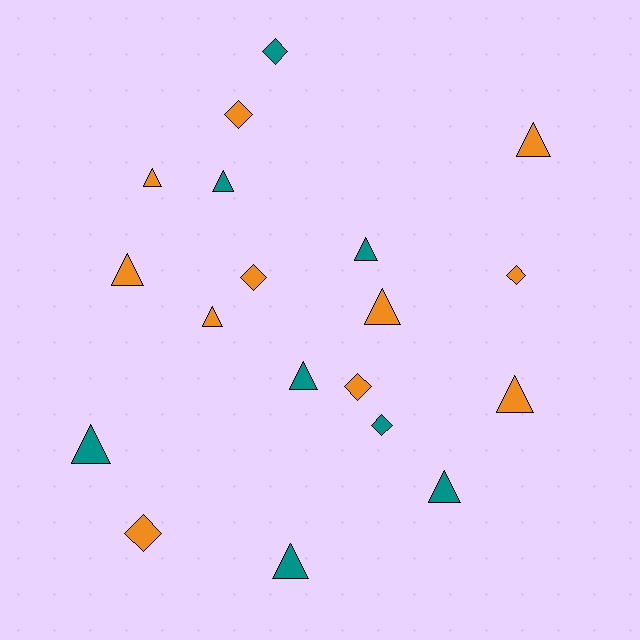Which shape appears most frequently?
Triangle, with 12 objects.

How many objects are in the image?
There are 19 objects.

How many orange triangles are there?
There are 6 orange triangles.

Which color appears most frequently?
Orange, with 11 objects.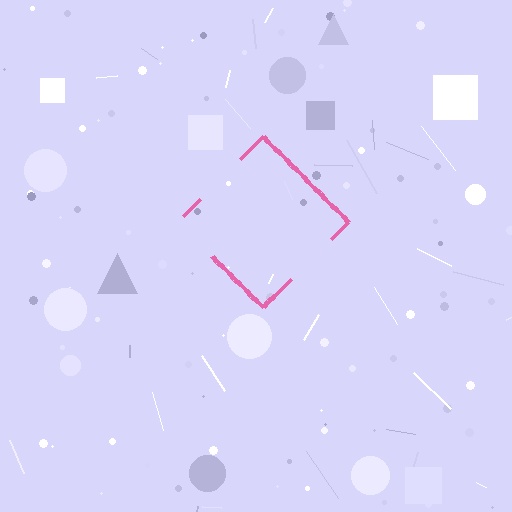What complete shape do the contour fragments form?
The contour fragments form a diamond.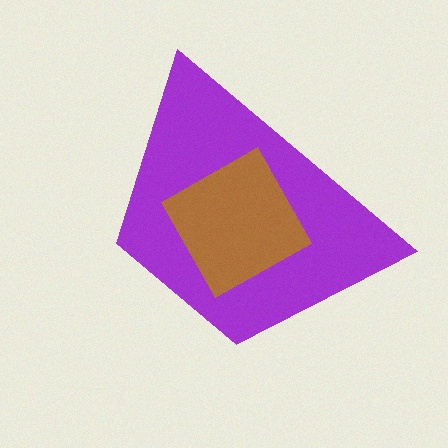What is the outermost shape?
The purple trapezoid.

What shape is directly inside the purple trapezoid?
The brown square.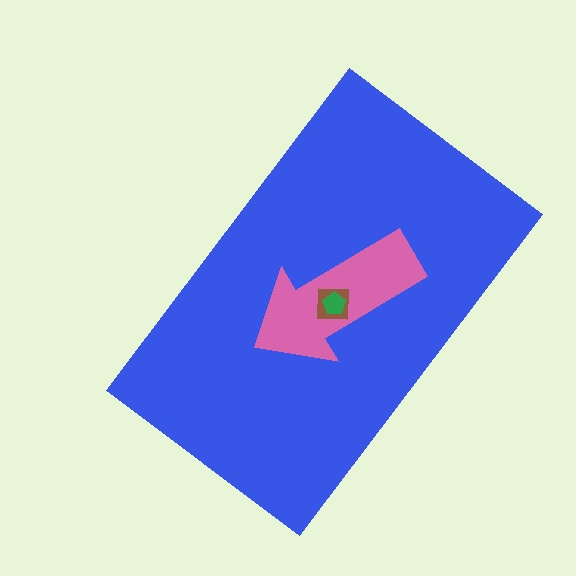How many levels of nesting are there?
4.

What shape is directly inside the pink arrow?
The brown square.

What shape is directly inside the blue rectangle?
The pink arrow.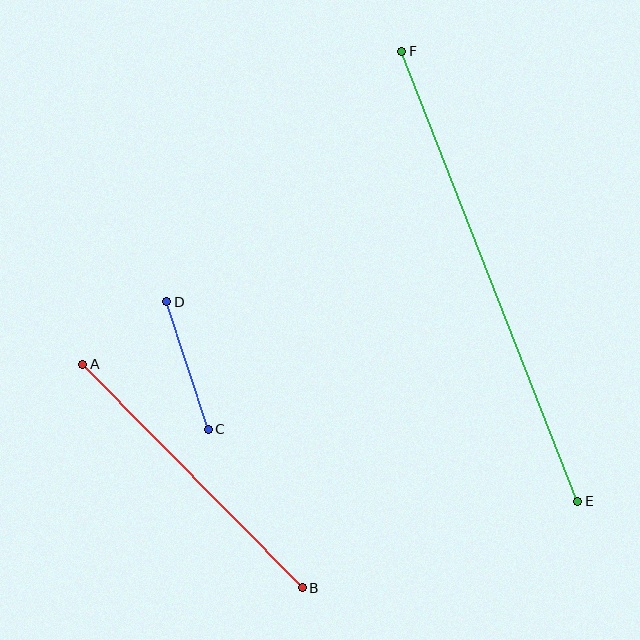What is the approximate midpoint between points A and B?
The midpoint is at approximately (192, 476) pixels.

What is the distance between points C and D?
The distance is approximately 134 pixels.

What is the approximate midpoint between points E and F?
The midpoint is at approximately (490, 276) pixels.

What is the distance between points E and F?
The distance is approximately 483 pixels.